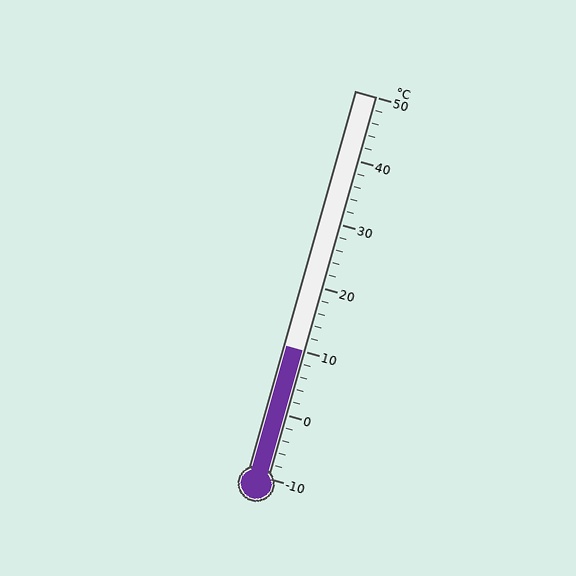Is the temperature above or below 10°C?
The temperature is at 10°C.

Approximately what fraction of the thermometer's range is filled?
The thermometer is filled to approximately 35% of its range.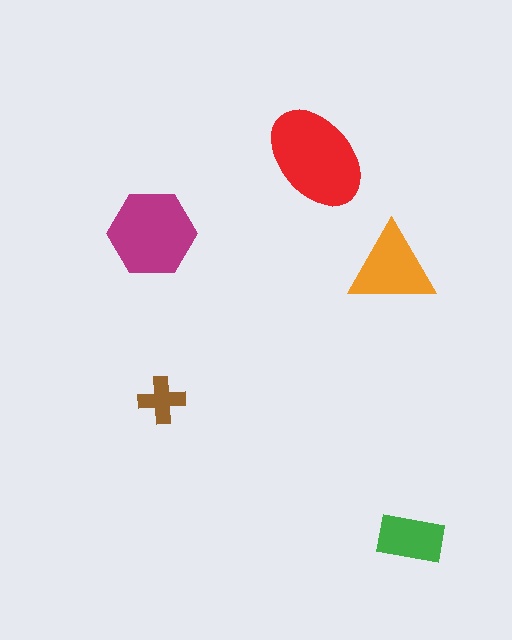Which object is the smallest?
The brown cross.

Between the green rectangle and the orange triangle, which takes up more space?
The orange triangle.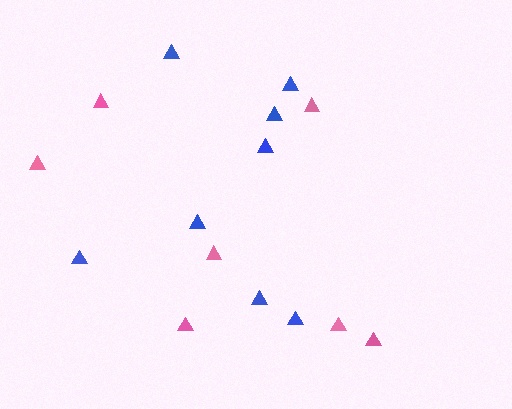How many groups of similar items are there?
There are 2 groups: one group of pink triangles (7) and one group of blue triangles (8).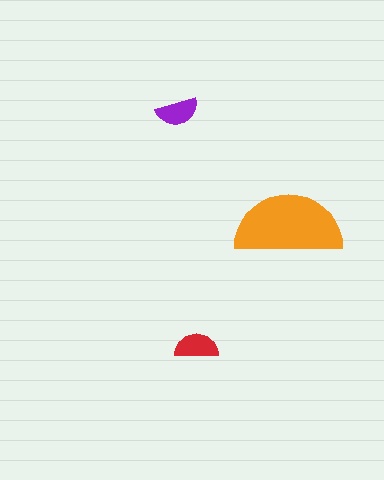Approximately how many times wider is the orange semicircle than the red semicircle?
About 2.5 times wider.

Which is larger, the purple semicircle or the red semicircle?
The red one.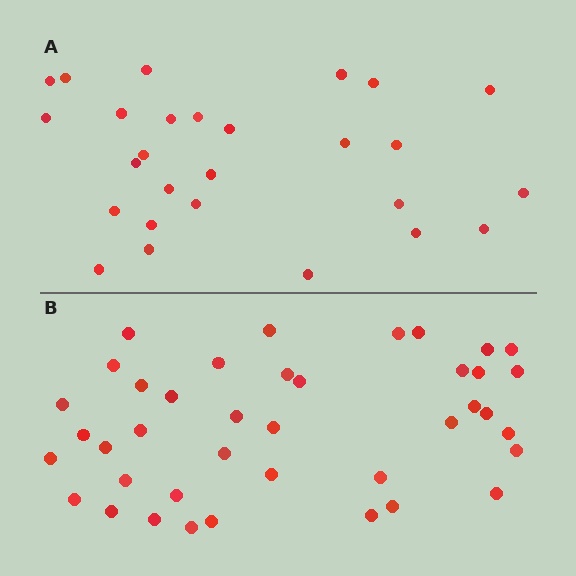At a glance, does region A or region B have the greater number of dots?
Region B (the bottom region) has more dots.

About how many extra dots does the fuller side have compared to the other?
Region B has approximately 15 more dots than region A.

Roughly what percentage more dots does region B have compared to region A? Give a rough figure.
About 50% more.